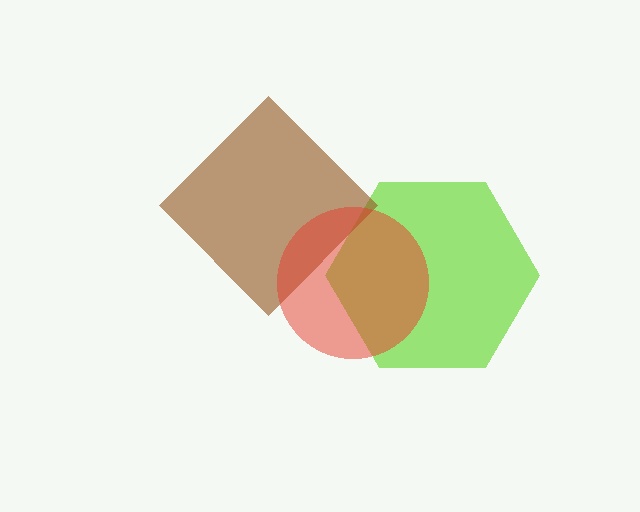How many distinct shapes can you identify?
There are 3 distinct shapes: a lime hexagon, a brown diamond, a red circle.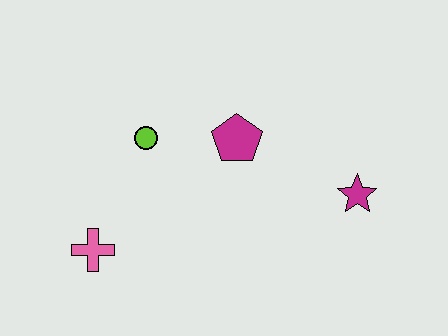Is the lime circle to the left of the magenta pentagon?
Yes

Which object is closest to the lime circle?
The magenta pentagon is closest to the lime circle.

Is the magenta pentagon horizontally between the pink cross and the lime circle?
No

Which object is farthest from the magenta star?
The pink cross is farthest from the magenta star.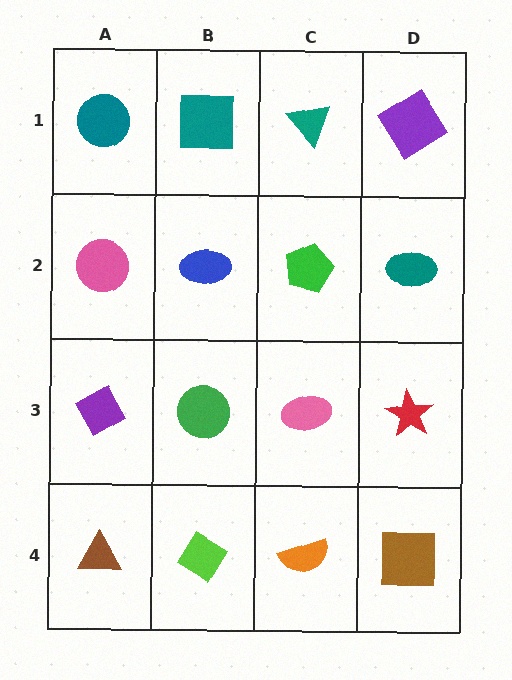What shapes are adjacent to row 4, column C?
A pink ellipse (row 3, column C), a lime diamond (row 4, column B), a brown square (row 4, column D).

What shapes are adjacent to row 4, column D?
A red star (row 3, column D), an orange semicircle (row 4, column C).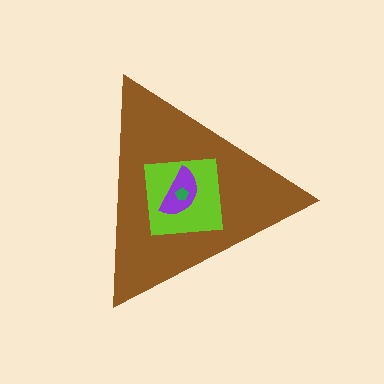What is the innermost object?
The green pentagon.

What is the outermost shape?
The brown triangle.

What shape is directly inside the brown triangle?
The lime square.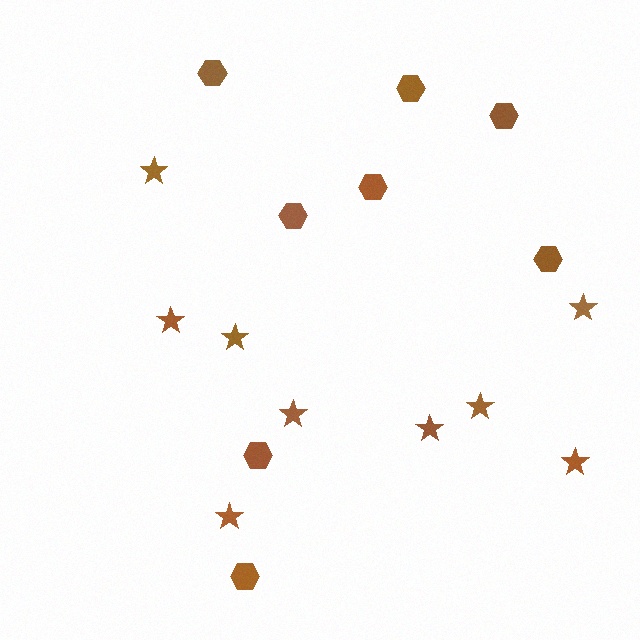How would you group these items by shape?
There are 2 groups: one group of hexagons (8) and one group of stars (9).